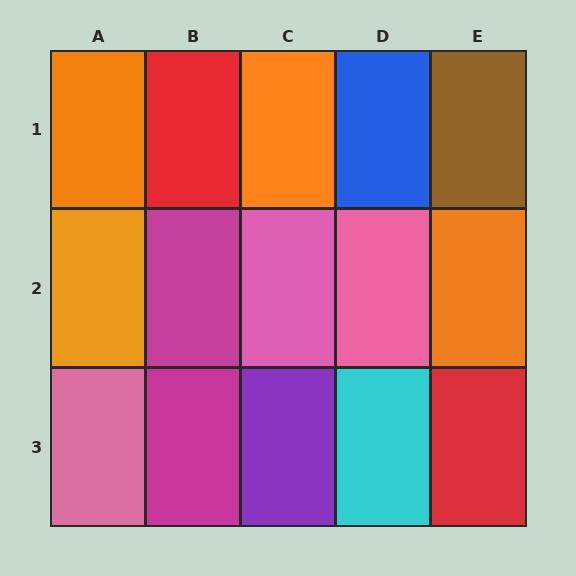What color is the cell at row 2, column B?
Magenta.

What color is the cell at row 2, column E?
Orange.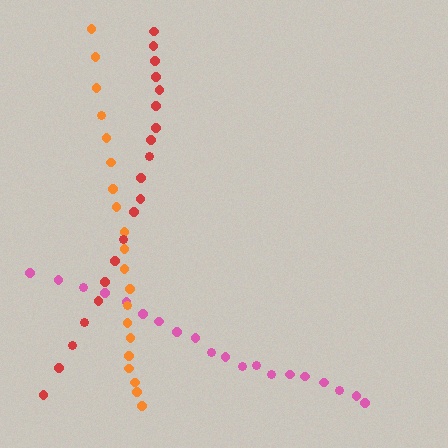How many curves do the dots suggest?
There are 3 distinct paths.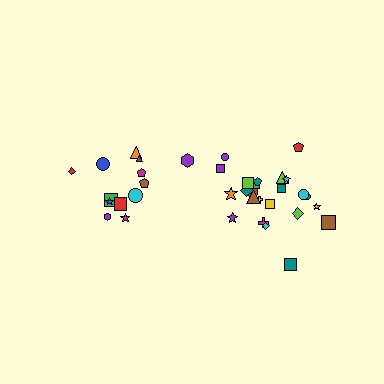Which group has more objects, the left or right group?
The right group.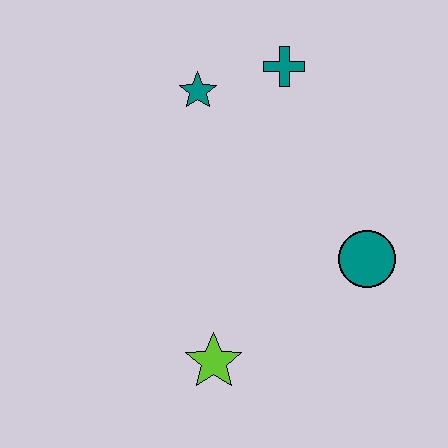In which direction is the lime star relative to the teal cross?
The lime star is below the teal cross.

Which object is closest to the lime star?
The teal circle is closest to the lime star.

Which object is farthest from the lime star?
The teal cross is farthest from the lime star.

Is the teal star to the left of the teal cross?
Yes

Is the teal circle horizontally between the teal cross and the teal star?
No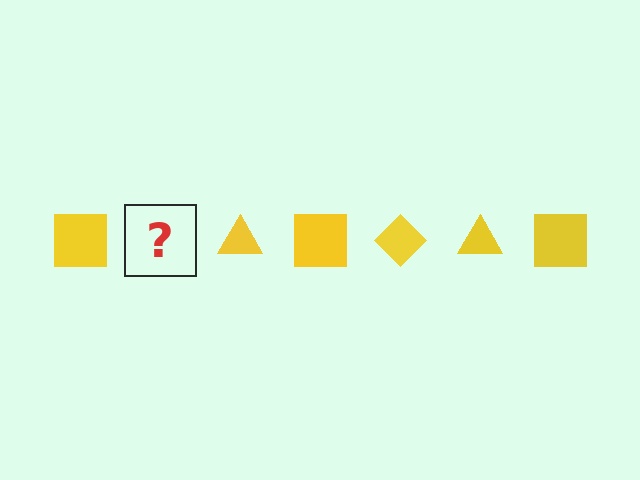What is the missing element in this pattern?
The missing element is a yellow diamond.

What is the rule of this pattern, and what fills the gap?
The rule is that the pattern cycles through square, diamond, triangle shapes in yellow. The gap should be filled with a yellow diamond.